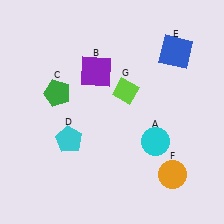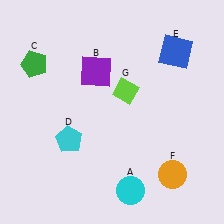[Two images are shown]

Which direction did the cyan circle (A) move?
The cyan circle (A) moved down.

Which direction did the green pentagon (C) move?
The green pentagon (C) moved up.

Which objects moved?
The objects that moved are: the cyan circle (A), the green pentagon (C).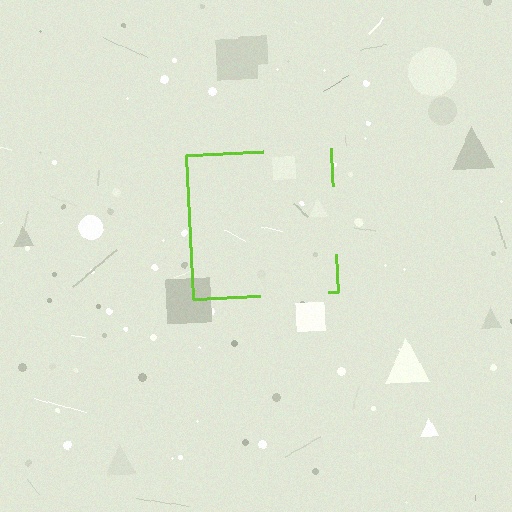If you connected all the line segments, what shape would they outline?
They would outline a square.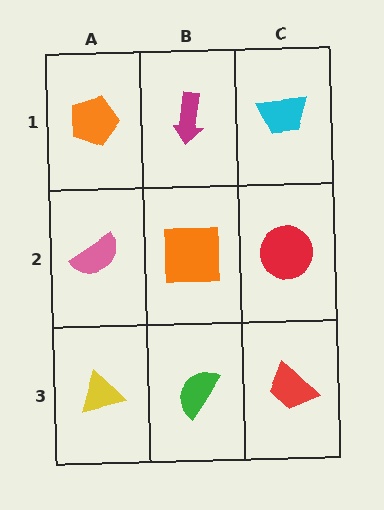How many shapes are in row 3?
3 shapes.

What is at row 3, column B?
A green semicircle.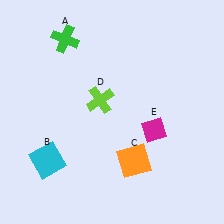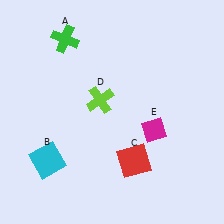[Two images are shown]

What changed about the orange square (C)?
In Image 1, C is orange. In Image 2, it changed to red.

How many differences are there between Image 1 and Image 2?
There is 1 difference between the two images.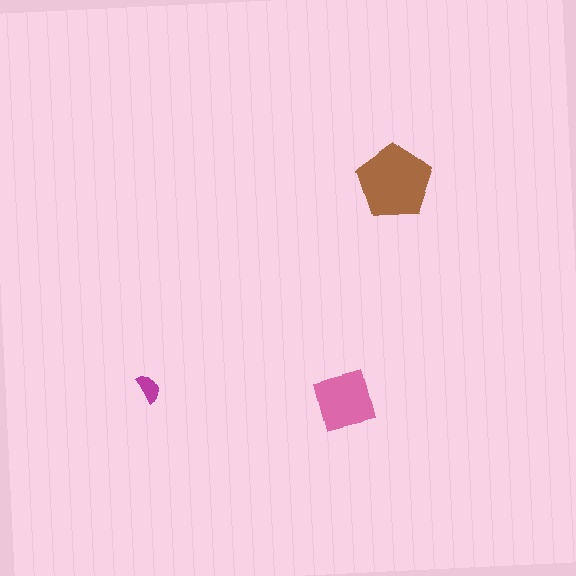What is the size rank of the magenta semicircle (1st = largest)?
3rd.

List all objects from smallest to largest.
The magenta semicircle, the pink square, the brown pentagon.